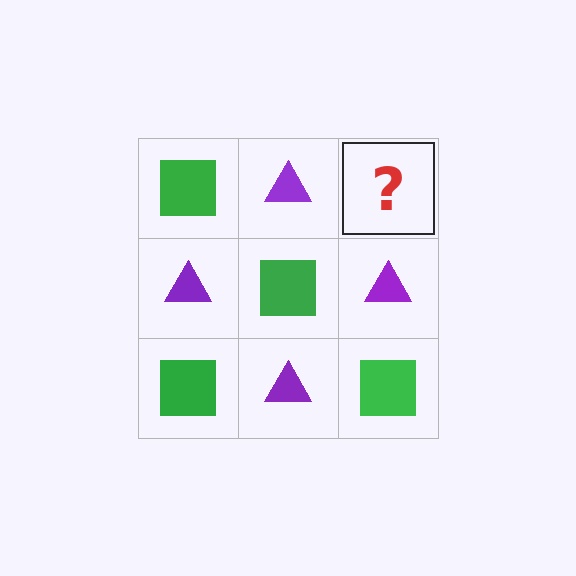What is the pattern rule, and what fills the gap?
The rule is that it alternates green square and purple triangle in a checkerboard pattern. The gap should be filled with a green square.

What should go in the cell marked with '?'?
The missing cell should contain a green square.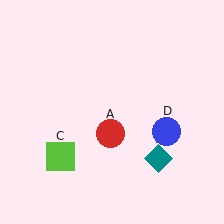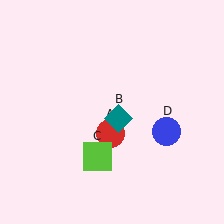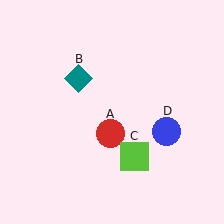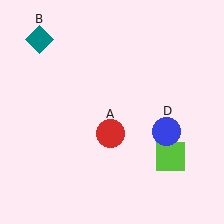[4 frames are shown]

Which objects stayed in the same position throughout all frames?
Red circle (object A) and blue circle (object D) remained stationary.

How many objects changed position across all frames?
2 objects changed position: teal diamond (object B), lime square (object C).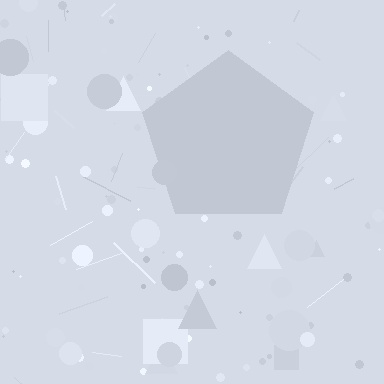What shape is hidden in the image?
A pentagon is hidden in the image.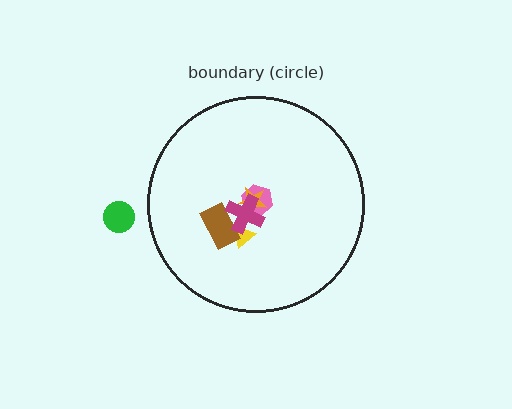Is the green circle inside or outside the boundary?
Outside.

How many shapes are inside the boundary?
5 inside, 1 outside.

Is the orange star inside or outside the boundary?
Inside.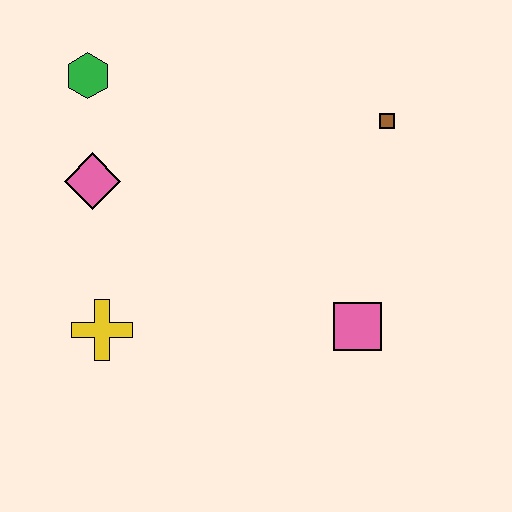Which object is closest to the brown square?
The pink square is closest to the brown square.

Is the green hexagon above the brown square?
Yes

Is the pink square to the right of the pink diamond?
Yes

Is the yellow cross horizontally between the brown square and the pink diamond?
Yes